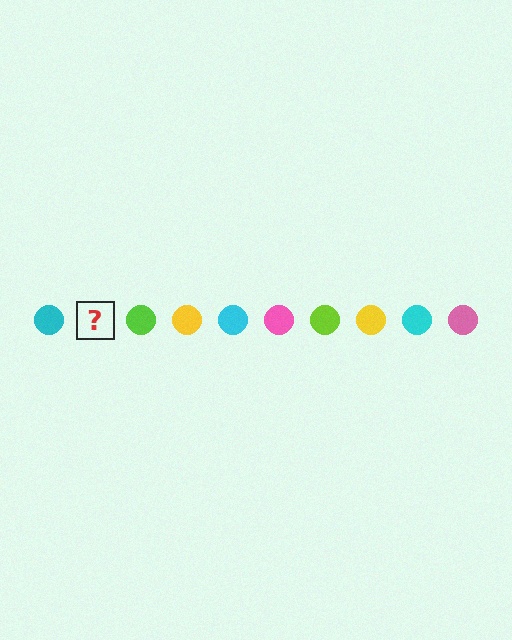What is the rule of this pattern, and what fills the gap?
The rule is that the pattern cycles through cyan, pink, lime, yellow circles. The gap should be filled with a pink circle.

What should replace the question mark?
The question mark should be replaced with a pink circle.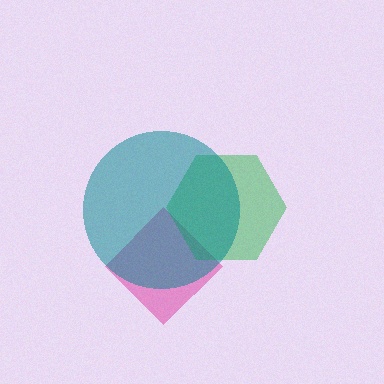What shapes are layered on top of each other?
The layered shapes are: a pink diamond, a green hexagon, a teal circle.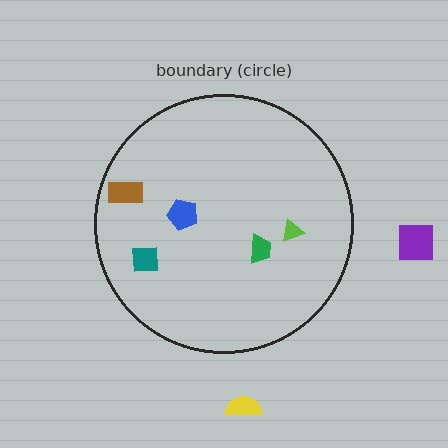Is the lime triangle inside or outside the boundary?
Inside.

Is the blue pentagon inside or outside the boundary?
Inside.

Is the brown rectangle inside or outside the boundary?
Inside.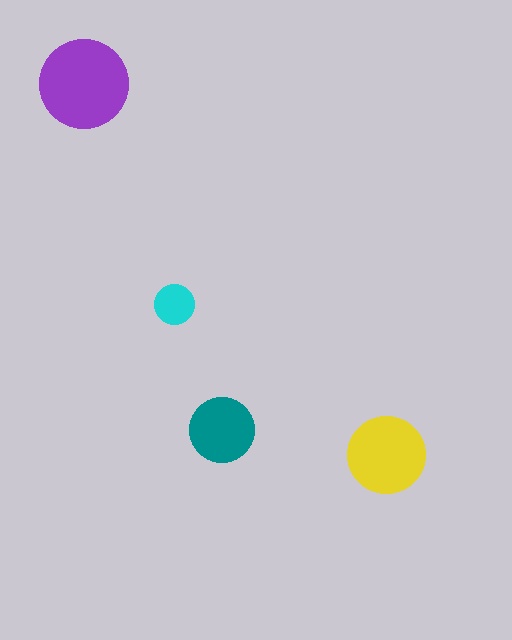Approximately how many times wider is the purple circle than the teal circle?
About 1.5 times wider.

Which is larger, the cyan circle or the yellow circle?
The yellow one.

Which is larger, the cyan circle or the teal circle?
The teal one.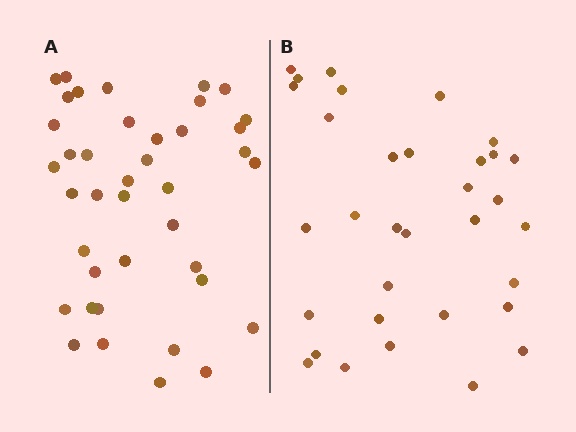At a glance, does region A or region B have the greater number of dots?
Region A (the left region) has more dots.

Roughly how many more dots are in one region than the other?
Region A has roughly 8 or so more dots than region B.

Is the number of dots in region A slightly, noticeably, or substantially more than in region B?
Region A has only slightly more — the two regions are fairly close. The ratio is roughly 1.2 to 1.